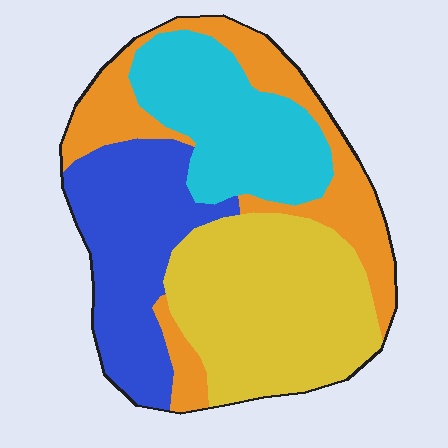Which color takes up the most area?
Yellow, at roughly 30%.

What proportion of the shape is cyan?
Cyan covers roughly 20% of the shape.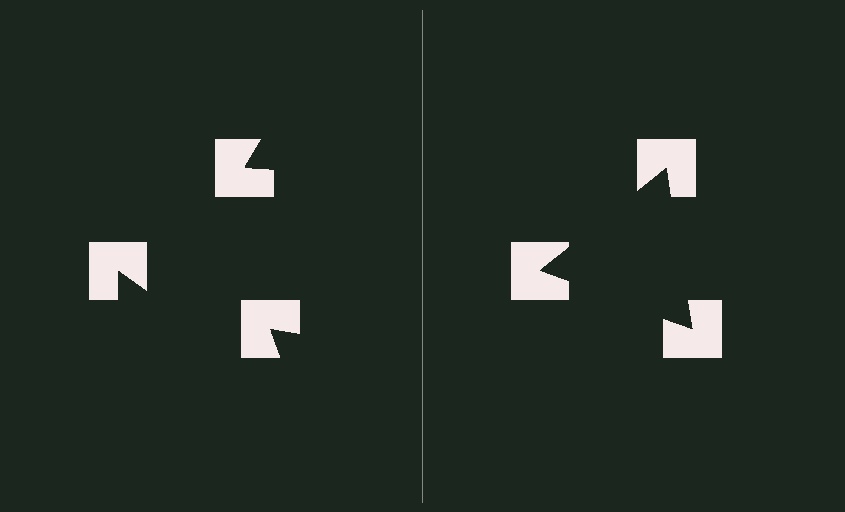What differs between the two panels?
The notched squares are positioned identically on both sides; only the wedge orientations differ. On the right they align to a triangle; on the left they are misaligned.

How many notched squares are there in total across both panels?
6 — 3 on each side.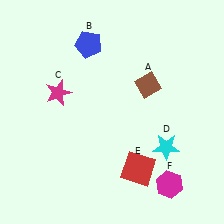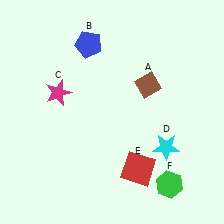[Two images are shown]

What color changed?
The hexagon (F) changed from magenta in Image 1 to green in Image 2.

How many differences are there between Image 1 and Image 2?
There is 1 difference between the two images.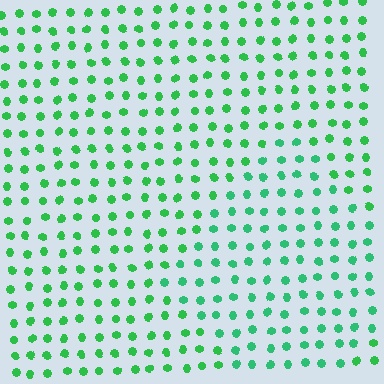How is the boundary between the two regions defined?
The boundary is defined purely by a slight shift in hue (about 19 degrees). Spacing, size, and orientation are identical on both sides.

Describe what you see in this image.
The image is filled with small green elements in a uniform arrangement. A diamond-shaped region is visible where the elements are tinted to a slightly different hue, forming a subtle color boundary.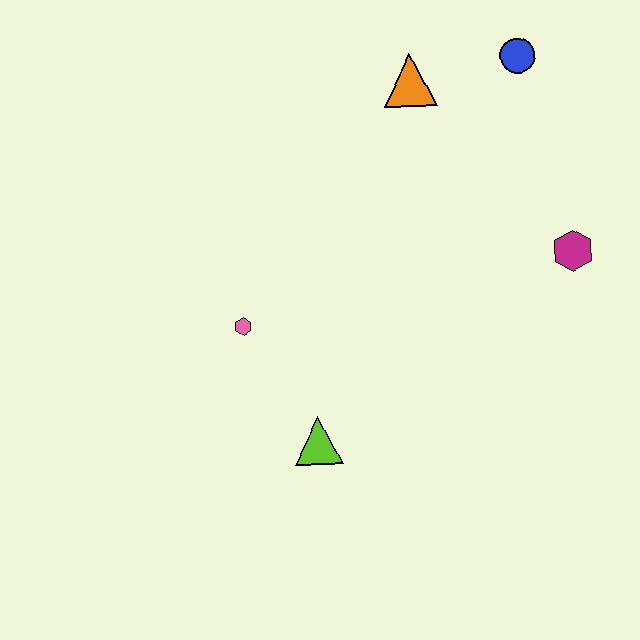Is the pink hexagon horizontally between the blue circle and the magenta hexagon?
No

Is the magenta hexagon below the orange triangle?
Yes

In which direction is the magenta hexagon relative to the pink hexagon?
The magenta hexagon is to the right of the pink hexagon.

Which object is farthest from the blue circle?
The lime triangle is farthest from the blue circle.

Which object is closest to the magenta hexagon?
The blue circle is closest to the magenta hexagon.